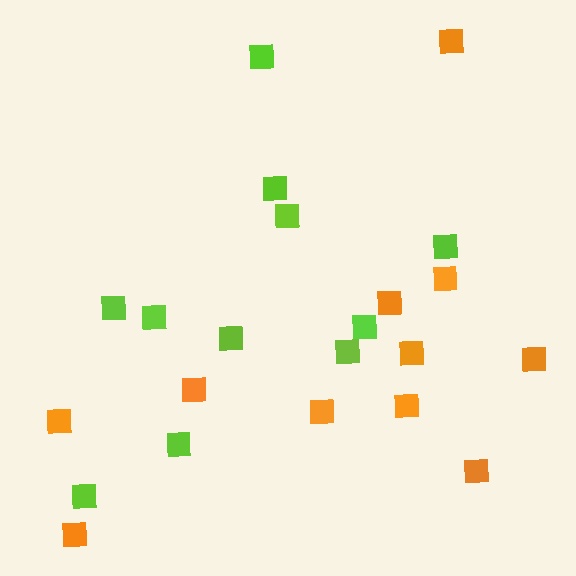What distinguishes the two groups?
There are 2 groups: one group of lime squares (11) and one group of orange squares (11).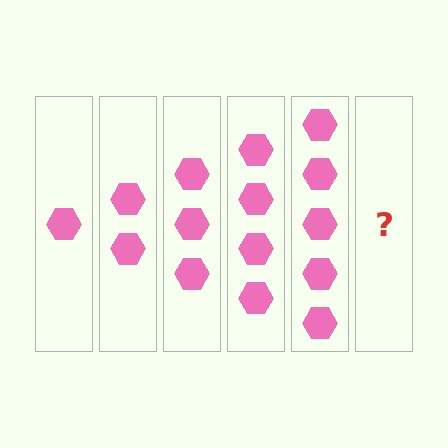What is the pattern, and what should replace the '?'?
The pattern is that each step adds one more hexagon. The '?' should be 6 hexagons.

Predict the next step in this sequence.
The next step is 6 hexagons.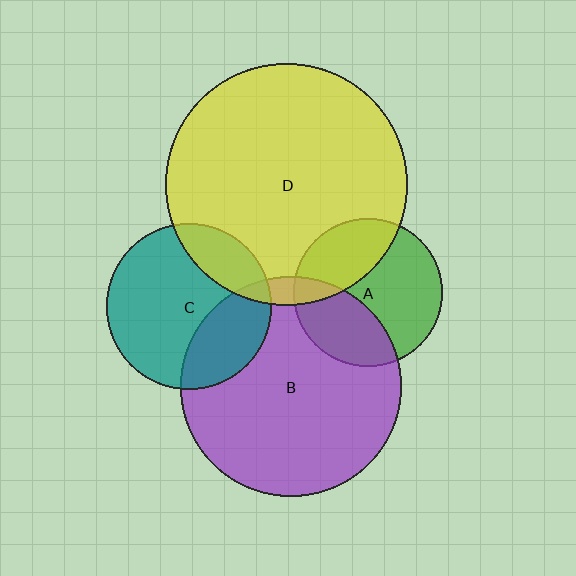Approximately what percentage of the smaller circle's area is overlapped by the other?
Approximately 5%.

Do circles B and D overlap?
Yes.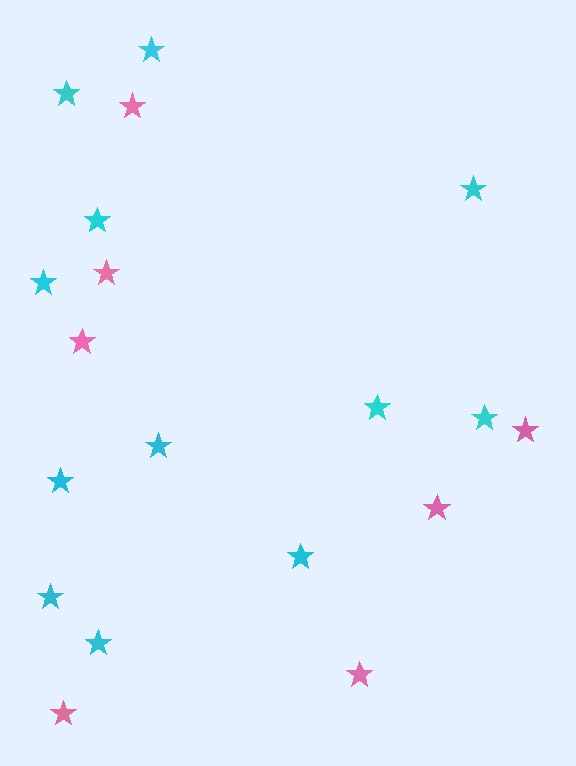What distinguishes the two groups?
There are 2 groups: one group of cyan stars (12) and one group of pink stars (7).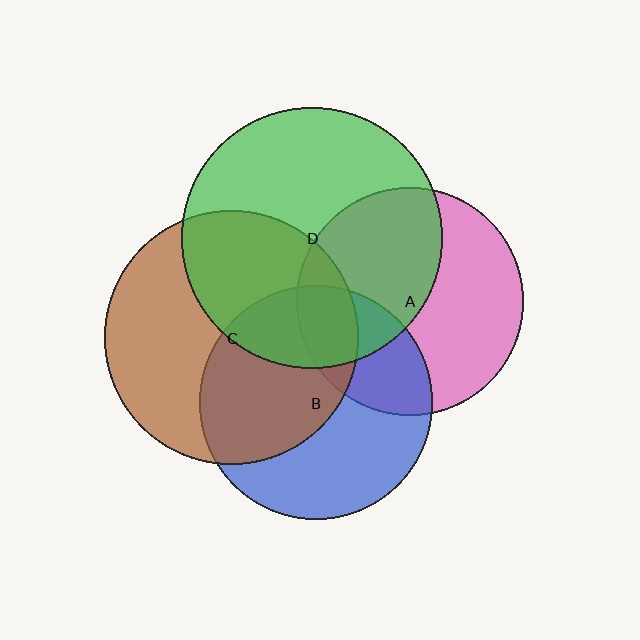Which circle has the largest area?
Circle D (green).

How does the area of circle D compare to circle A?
Approximately 1.3 times.